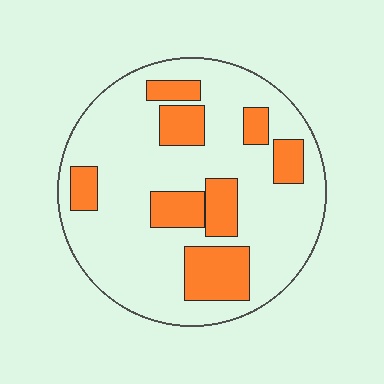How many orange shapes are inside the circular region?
8.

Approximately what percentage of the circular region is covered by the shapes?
Approximately 25%.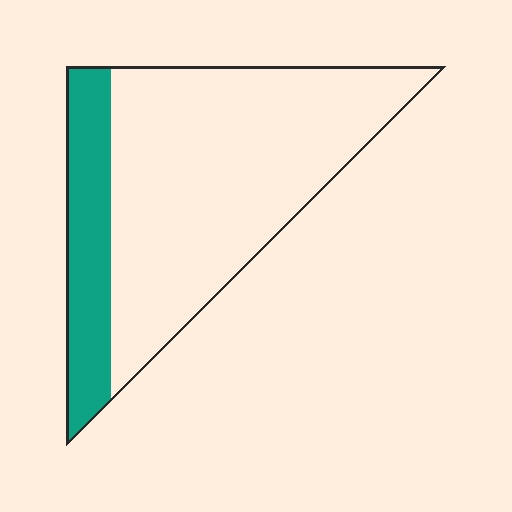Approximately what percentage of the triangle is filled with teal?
Approximately 20%.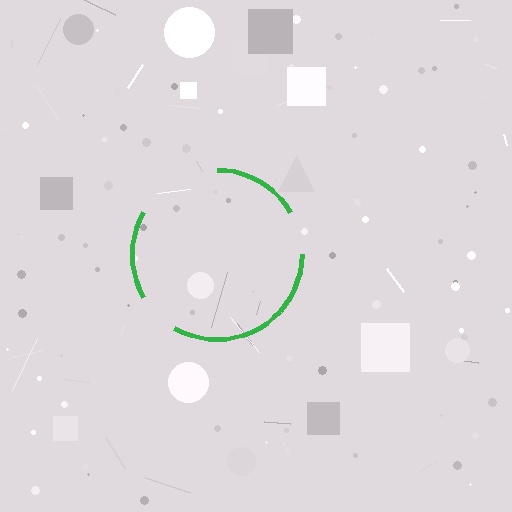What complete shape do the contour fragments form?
The contour fragments form a circle.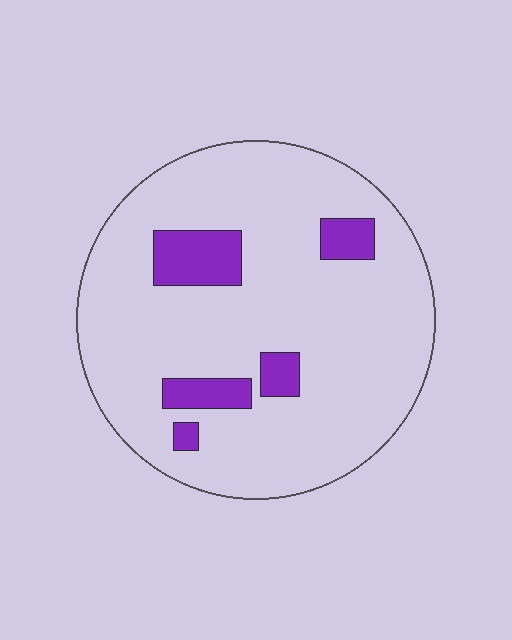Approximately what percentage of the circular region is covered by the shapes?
Approximately 10%.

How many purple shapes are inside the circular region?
5.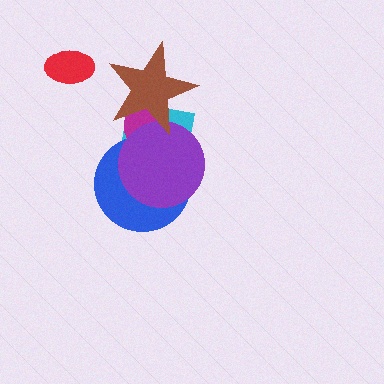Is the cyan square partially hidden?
Yes, it is partially covered by another shape.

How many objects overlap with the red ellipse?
0 objects overlap with the red ellipse.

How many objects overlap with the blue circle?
3 objects overlap with the blue circle.